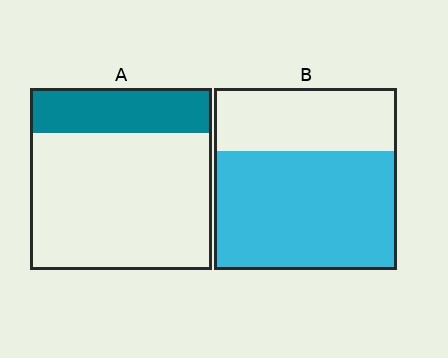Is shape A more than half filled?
No.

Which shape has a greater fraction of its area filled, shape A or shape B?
Shape B.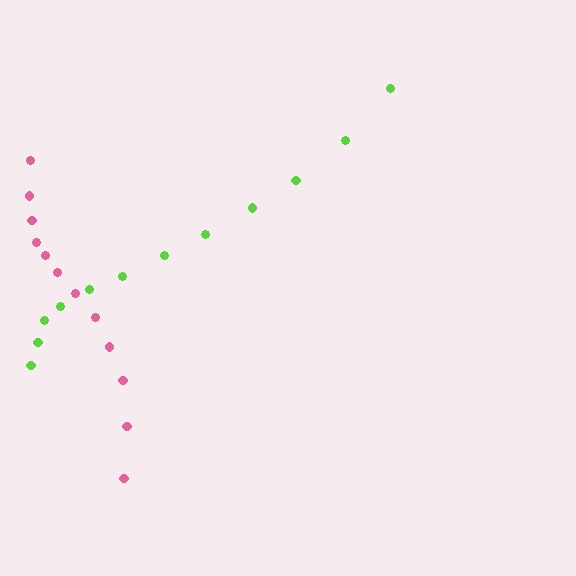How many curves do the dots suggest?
There are 2 distinct paths.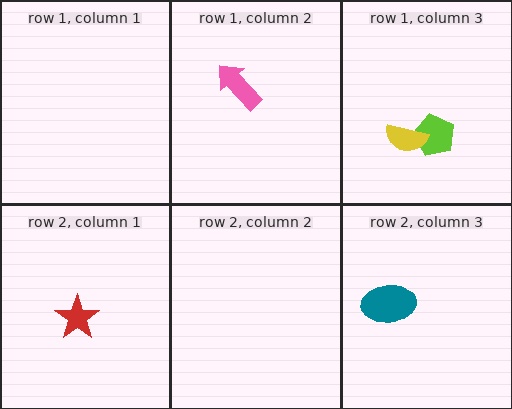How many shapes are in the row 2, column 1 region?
1.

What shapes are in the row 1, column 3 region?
The lime pentagon, the yellow semicircle.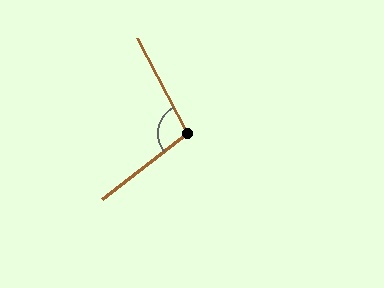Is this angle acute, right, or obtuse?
It is obtuse.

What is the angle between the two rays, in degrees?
Approximately 100 degrees.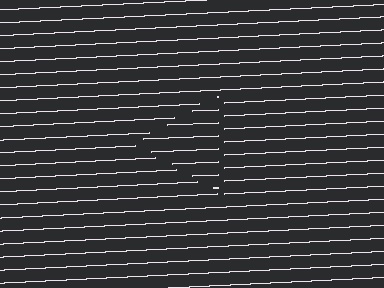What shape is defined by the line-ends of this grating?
An illusory triangle. The interior of the shape contains the same grating, shifted by half a period — the contour is defined by the phase discontinuity where line-ends from the inner and outer gratings abut.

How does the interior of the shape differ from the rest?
The interior of the shape contains the same grating, shifted by half a period — the contour is defined by the phase discontinuity where line-ends from the inner and outer gratings abut.